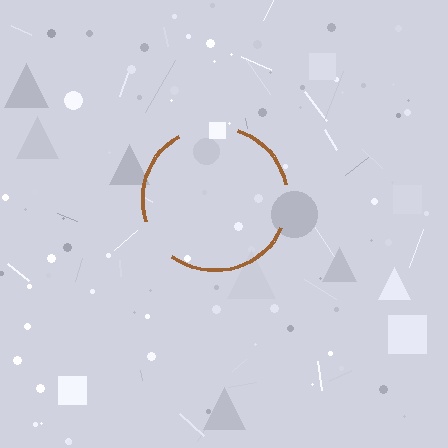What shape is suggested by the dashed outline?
The dashed outline suggests a circle.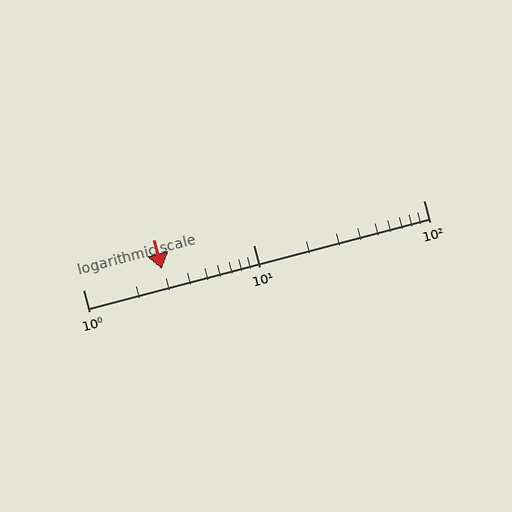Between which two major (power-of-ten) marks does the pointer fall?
The pointer is between 1 and 10.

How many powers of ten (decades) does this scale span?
The scale spans 2 decades, from 1 to 100.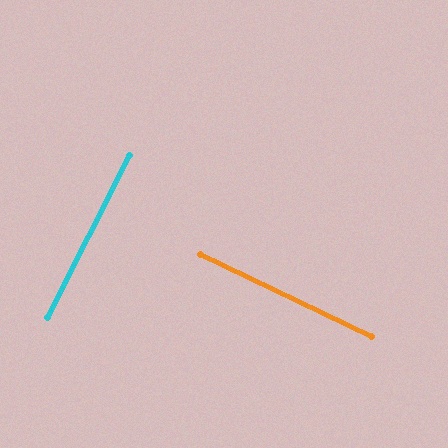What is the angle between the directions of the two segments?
Approximately 89 degrees.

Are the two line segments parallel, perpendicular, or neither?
Perpendicular — they meet at approximately 89°.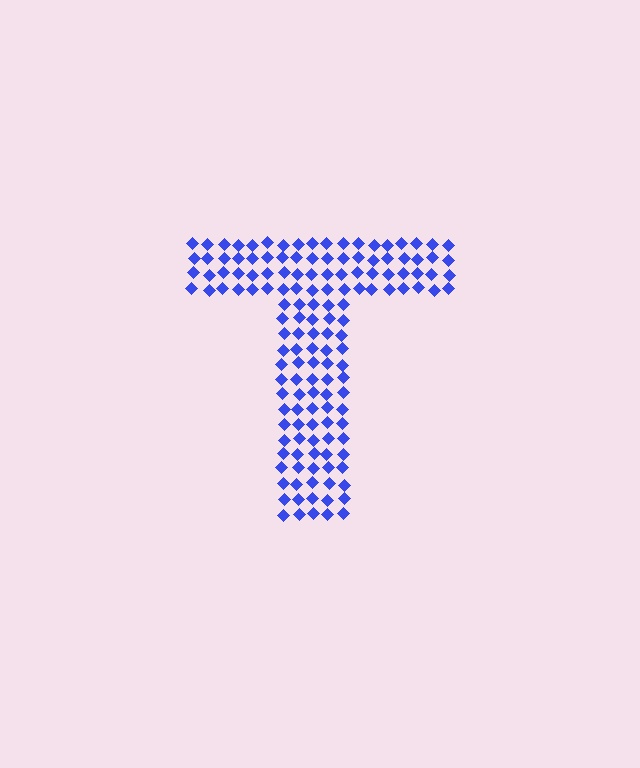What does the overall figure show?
The overall figure shows the letter T.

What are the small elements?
The small elements are diamonds.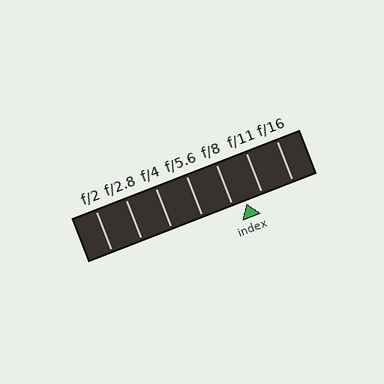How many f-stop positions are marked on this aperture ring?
There are 7 f-stop positions marked.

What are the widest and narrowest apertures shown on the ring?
The widest aperture shown is f/2 and the narrowest is f/16.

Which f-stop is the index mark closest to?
The index mark is closest to f/8.